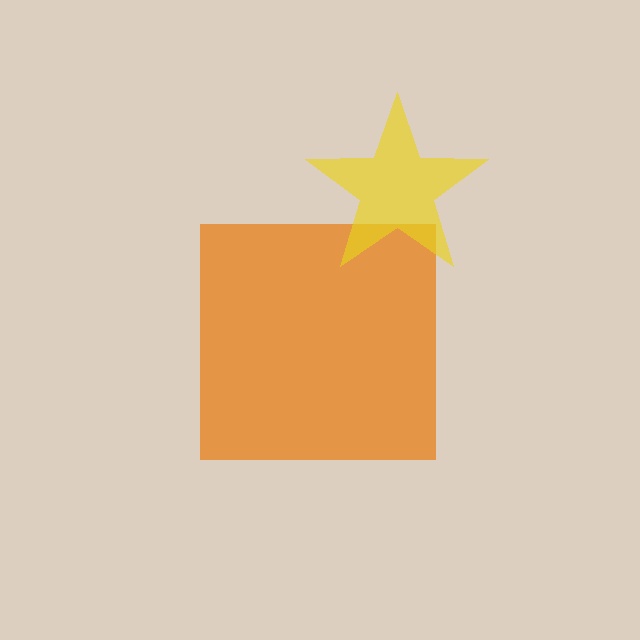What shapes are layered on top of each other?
The layered shapes are: an orange square, a yellow star.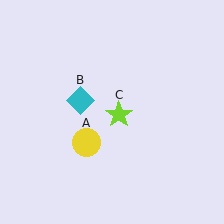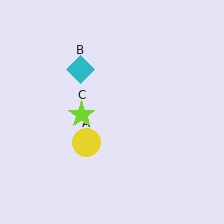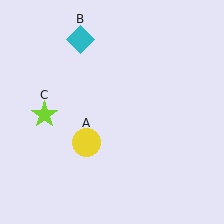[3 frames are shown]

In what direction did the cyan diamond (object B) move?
The cyan diamond (object B) moved up.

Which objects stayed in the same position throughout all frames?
Yellow circle (object A) remained stationary.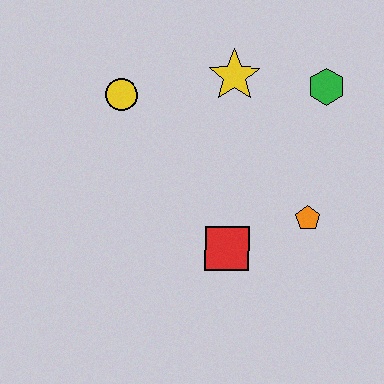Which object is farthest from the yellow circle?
The orange pentagon is farthest from the yellow circle.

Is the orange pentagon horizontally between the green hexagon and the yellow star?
Yes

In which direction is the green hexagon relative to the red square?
The green hexagon is above the red square.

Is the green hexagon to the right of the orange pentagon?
Yes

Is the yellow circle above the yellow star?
No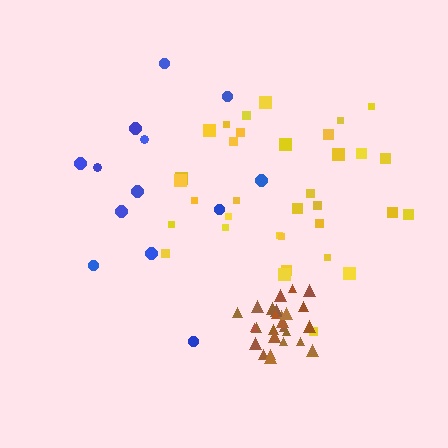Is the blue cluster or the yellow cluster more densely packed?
Yellow.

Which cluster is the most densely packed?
Brown.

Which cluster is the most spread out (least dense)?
Blue.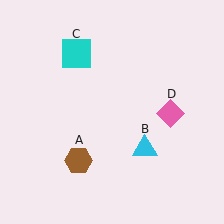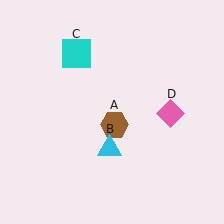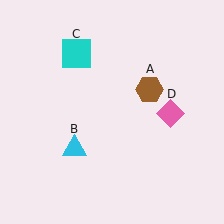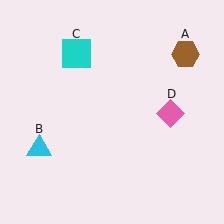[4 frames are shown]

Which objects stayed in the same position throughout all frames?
Cyan square (object C) and pink diamond (object D) remained stationary.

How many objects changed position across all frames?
2 objects changed position: brown hexagon (object A), cyan triangle (object B).